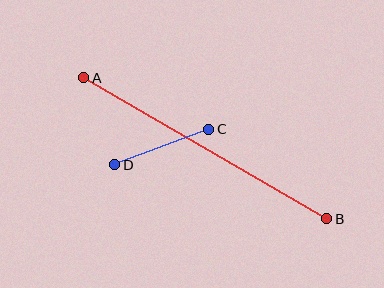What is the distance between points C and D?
The distance is approximately 101 pixels.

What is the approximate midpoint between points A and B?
The midpoint is at approximately (205, 148) pixels.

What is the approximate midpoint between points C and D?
The midpoint is at approximately (162, 147) pixels.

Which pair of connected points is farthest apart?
Points A and B are farthest apart.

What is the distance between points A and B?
The distance is approximately 281 pixels.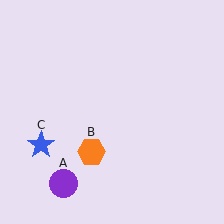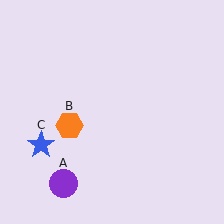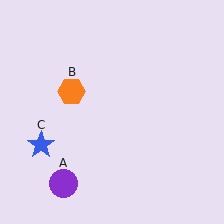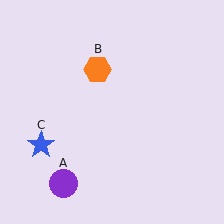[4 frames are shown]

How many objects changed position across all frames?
1 object changed position: orange hexagon (object B).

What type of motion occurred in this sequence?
The orange hexagon (object B) rotated clockwise around the center of the scene.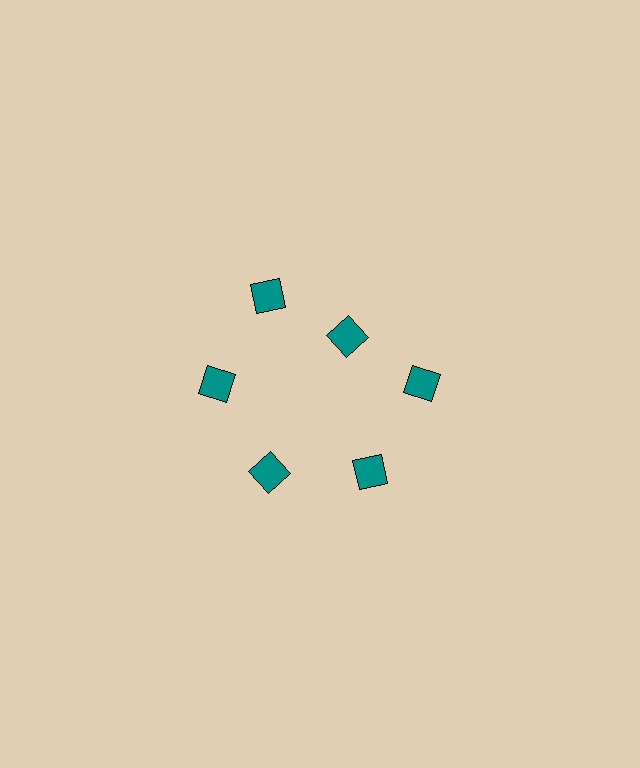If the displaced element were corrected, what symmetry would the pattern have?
It would have 6-fold rotational symmetry — the pattern would map onto itself every 60 degrees.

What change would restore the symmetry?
The symmetry would be restored by moving it outward, back onto the ring so that all 6 diamonds sit at equal angles and equal distance from the center.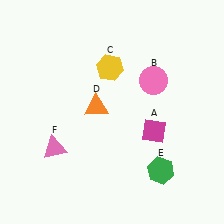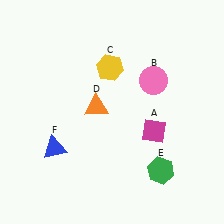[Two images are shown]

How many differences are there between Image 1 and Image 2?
There is 1 difference between the two images.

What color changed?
The triangle (F) changed from pink in Image 1 to blue in Image 2.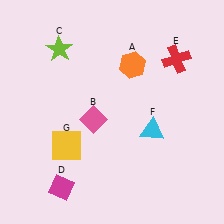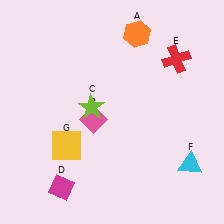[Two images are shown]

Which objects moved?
The objects that moved are: the orange hexagon (A), the lime star (C), the cyan triangle (F).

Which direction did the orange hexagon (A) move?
The orange hexagon (A) moved up.